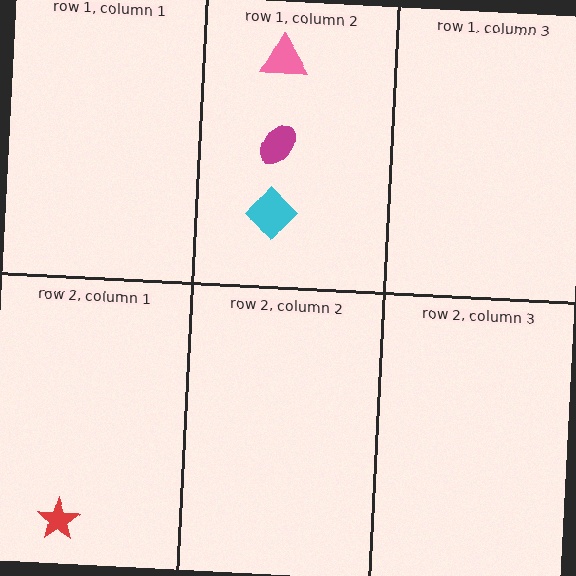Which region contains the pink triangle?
The row 1, column 2 region.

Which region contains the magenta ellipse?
The row 1, column 2 region.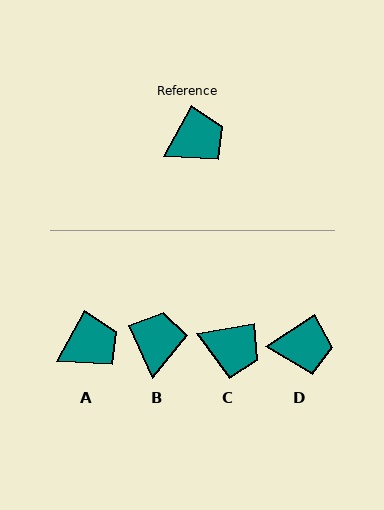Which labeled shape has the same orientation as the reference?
A.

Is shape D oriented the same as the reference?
No, it is off by about 28 degrees.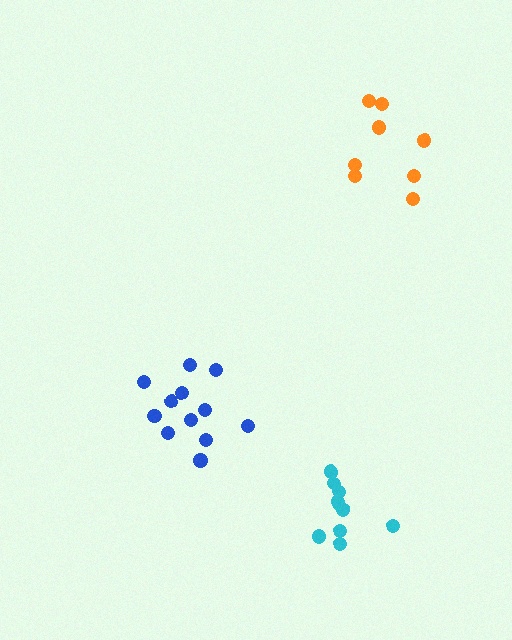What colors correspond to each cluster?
The clusters are colored: blue, cyan, orange.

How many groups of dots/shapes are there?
There are 3 groups.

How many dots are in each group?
Group 1: 12 dots, Group 2: 9 dots, Group 3: 8 dots (29 total).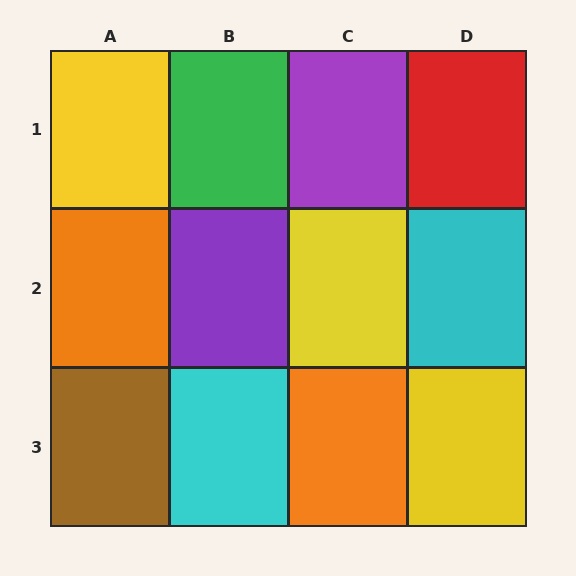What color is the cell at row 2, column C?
Yellow.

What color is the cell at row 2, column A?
Orange.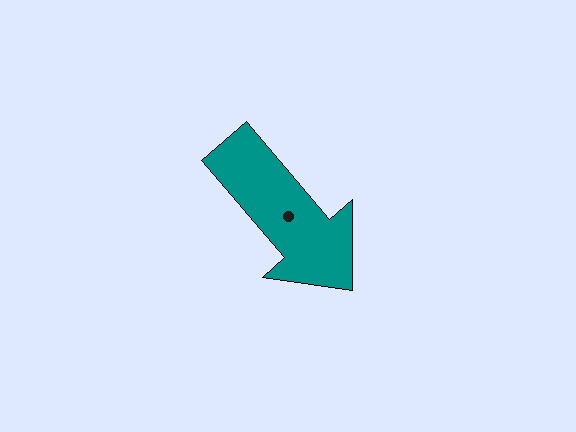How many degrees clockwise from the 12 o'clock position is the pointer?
Approximately 139 degrees.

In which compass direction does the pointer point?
Southeast.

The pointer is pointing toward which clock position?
Roughly 5 o'clock.